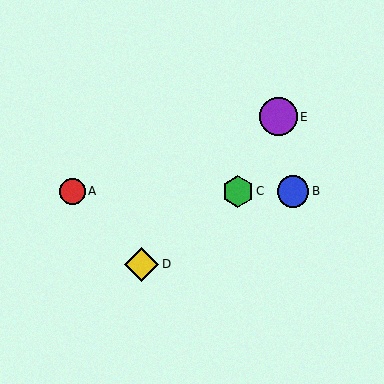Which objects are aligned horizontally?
Objects A, B, C are aligned horizontally.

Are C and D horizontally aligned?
No, C is at y≈191 and D is at y≈264.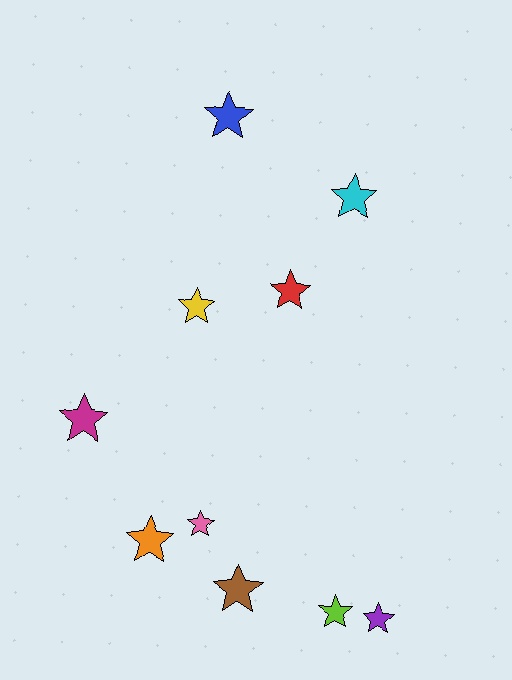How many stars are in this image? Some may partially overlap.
There are 10 stars.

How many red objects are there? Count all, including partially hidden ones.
There is 1 red object.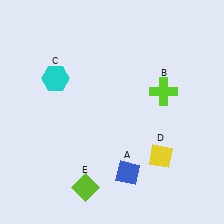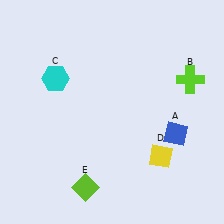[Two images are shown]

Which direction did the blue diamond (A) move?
The blue diamond (A) moved right.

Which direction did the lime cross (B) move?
The lime cross (B) moved right.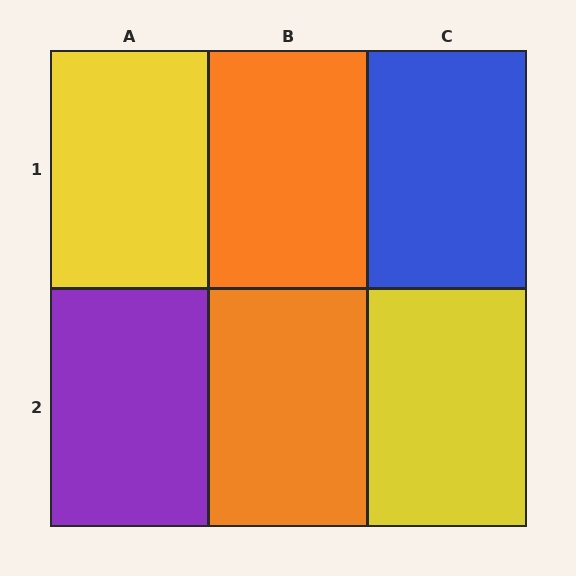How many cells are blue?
1 cell is blue.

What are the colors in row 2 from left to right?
Purple, orange, yellow.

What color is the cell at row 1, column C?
Blue.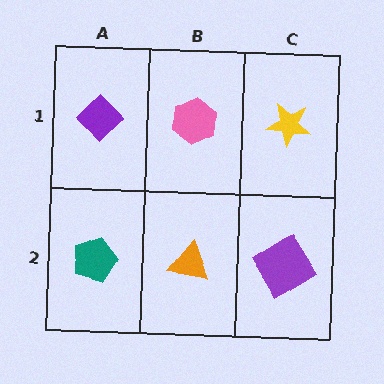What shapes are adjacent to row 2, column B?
A pink hexagon (row 1, column B), a teal pentagon (row 2, column A), a purple diamond (row 2, column C).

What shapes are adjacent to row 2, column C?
A yellow star (row 1, column C), an orange triangle (row 2, column B).